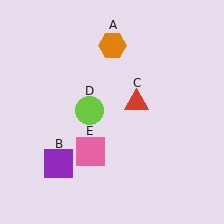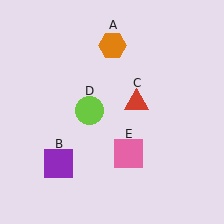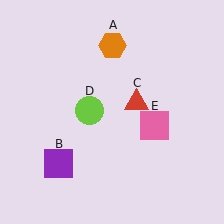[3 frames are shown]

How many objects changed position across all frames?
1 object changed position: pink square (object E).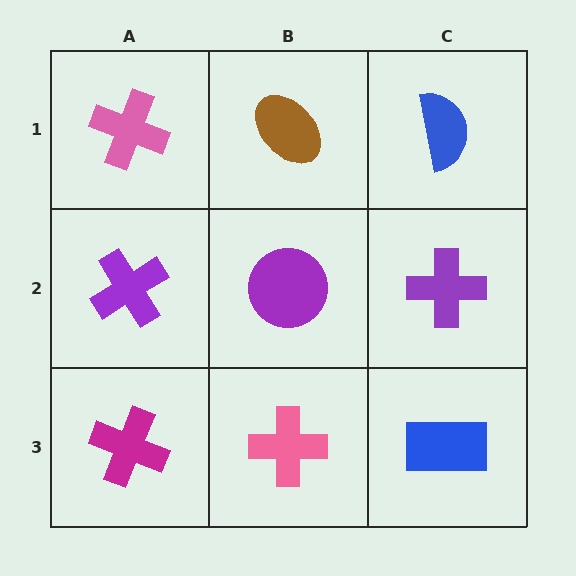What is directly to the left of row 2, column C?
A purple circle.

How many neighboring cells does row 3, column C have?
2.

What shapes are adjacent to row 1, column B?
A purple circle (row 2, column B), a pink cross (row 1, column A), a blue semicircle (row 1, column C).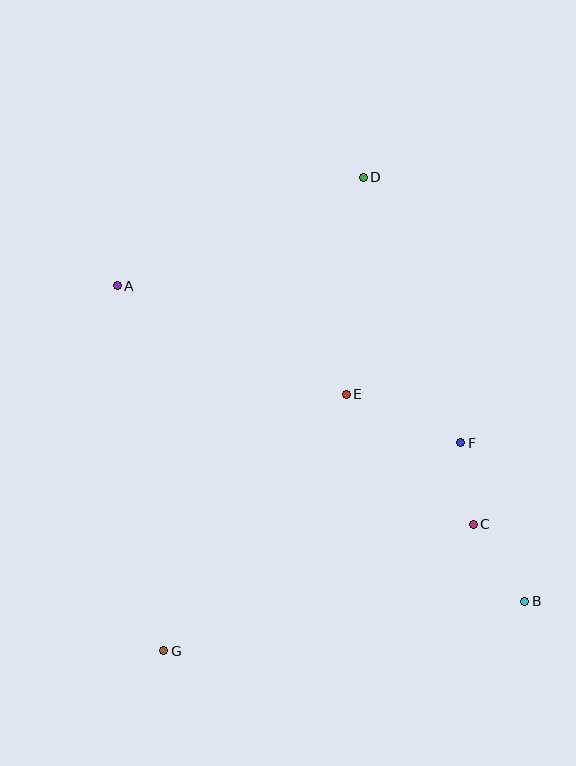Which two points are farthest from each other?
Points A and B are farthest from each other.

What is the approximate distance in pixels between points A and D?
The distance between A and D is approximately 269 pixels.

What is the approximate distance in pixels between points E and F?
The distance between E and F is approximately 124 pixels.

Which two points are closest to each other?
Points C and F are closest to each other.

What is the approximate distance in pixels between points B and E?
The distance between B and E is approximately 273 pixels.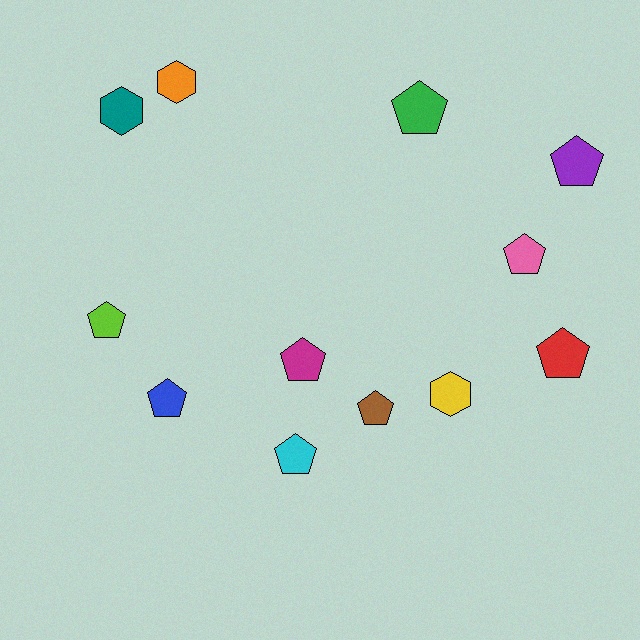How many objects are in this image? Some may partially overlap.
There are 12 objects.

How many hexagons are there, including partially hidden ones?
There are 3 hexagons.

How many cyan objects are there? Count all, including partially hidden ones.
There is 1 cyan object.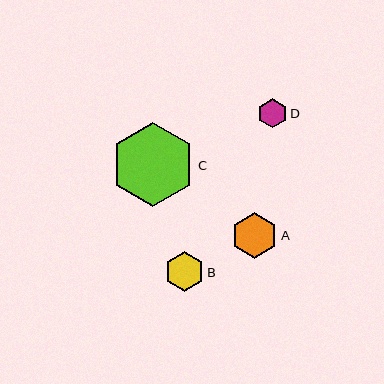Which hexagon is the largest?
Hexagon C is the largest with a size of approximately 84 pixels.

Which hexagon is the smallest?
Hexagon D is the smallest with a size of approximately 29 pixels.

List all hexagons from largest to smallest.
From largest to smallest: C, A, B, D.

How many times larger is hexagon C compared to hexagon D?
Hexagon C is approximately 2.9 times the size of hexagon D.